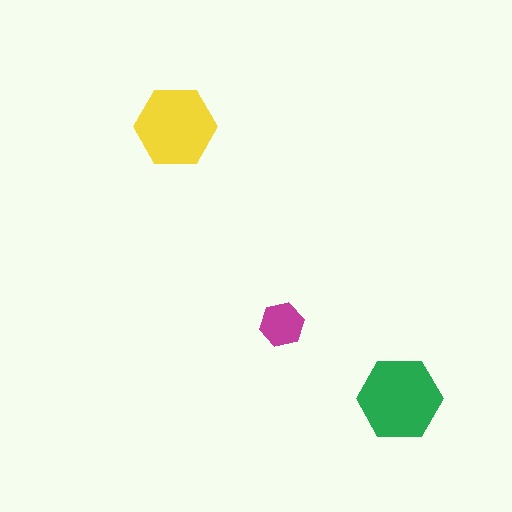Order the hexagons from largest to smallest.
the green one, the yellow one, the magenta one.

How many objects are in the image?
There are 3 objects in the image.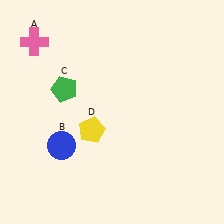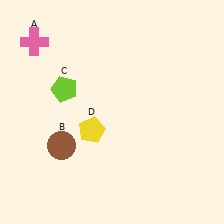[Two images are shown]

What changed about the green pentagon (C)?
In Image 1, C is green. In Image 2, it changed to lime.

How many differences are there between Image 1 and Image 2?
There are 2 differences between the two images.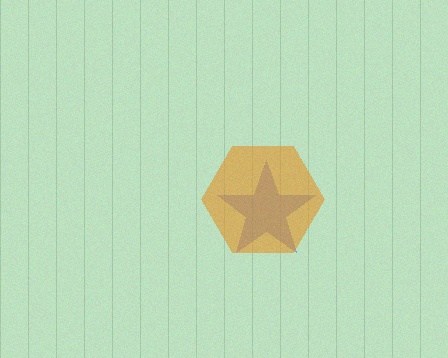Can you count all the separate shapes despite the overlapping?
Yes, there are 2 separate shapes.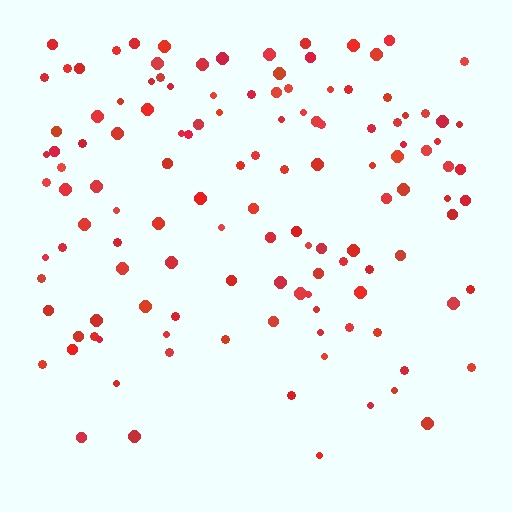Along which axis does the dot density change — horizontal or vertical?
Vertical.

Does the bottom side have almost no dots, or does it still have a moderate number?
Still a moderate number, just noticeably fewer than the top.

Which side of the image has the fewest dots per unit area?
The bottom.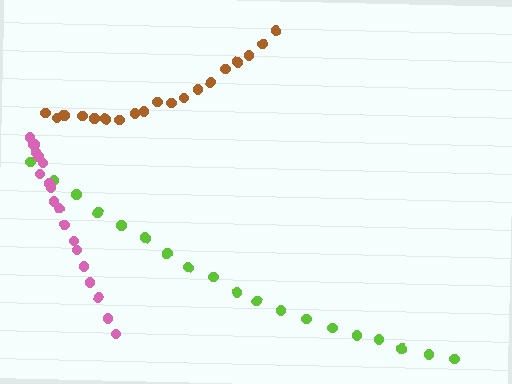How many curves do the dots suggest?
There are 3 distinct paths.